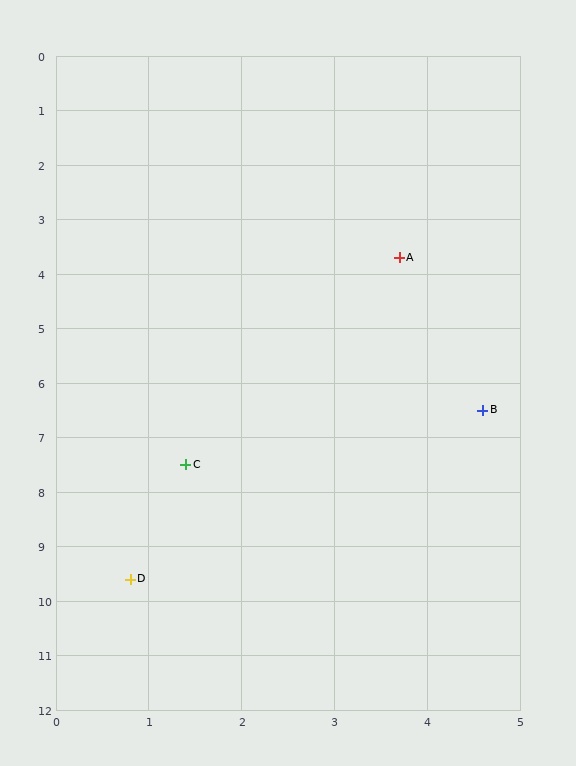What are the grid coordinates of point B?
Point B is at approximately (4.6, 6.5).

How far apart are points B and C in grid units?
Points B and C are about 3.4 grid units apart.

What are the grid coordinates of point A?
Point A is at approximately (3.7, 3.7).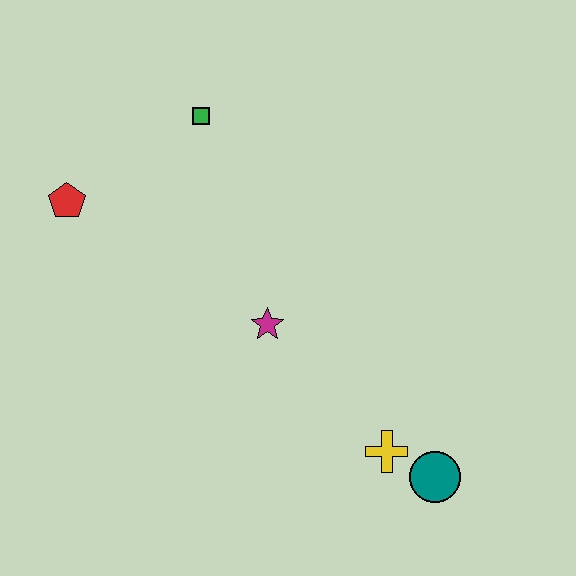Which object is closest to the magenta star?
The yellow cross is closest to the magenta star.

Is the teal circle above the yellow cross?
No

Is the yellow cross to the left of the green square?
No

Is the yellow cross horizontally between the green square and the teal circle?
Yes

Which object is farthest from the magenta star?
The red pentagon is farthest from the magenta star.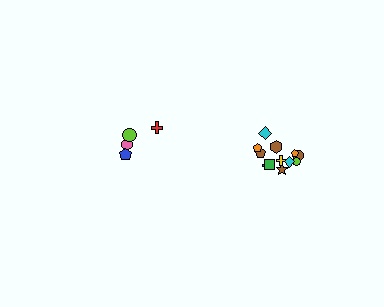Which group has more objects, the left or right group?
The right group.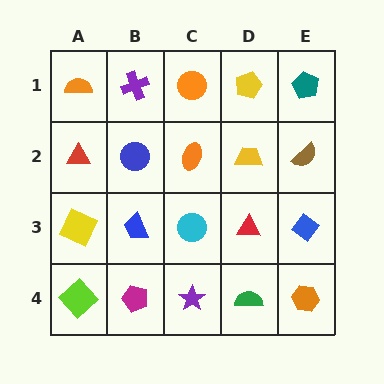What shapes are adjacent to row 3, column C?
An orange ellipse (row 2, column C), a purple star (row 4, column C), a blue trapezoid (row 3, column B), a red triangle (row 3, column D).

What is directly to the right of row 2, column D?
A brown semicircle.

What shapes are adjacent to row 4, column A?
A yellow square (row 3, column A), a magenta pentagon (row 4, column B).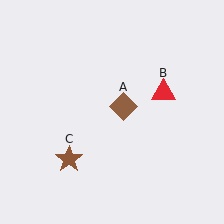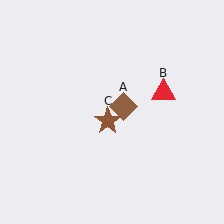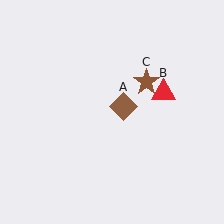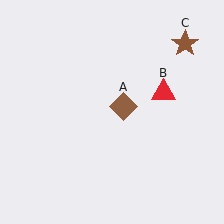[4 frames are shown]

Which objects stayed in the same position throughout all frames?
Brown diamond (object A) and red triangle (object B) remained stationary.